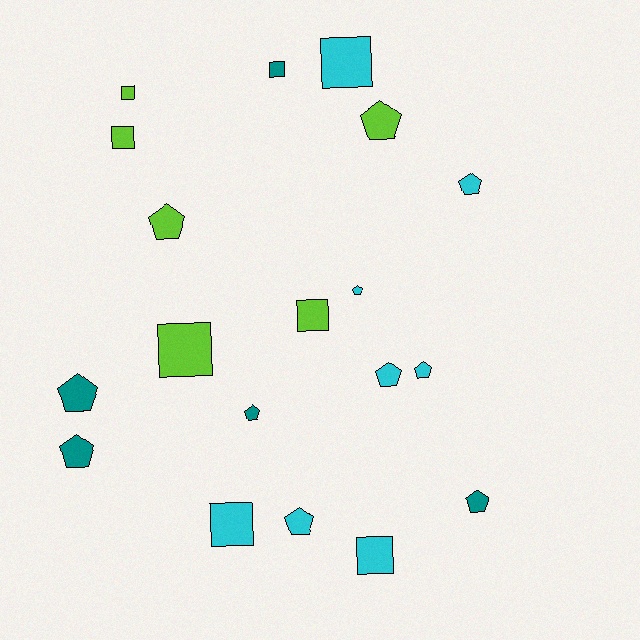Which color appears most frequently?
Cyan, with 8 objects.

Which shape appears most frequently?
Pentagon, with 11 objects.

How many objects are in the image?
There are 19 objects.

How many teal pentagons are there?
There are 4 teal pentagons.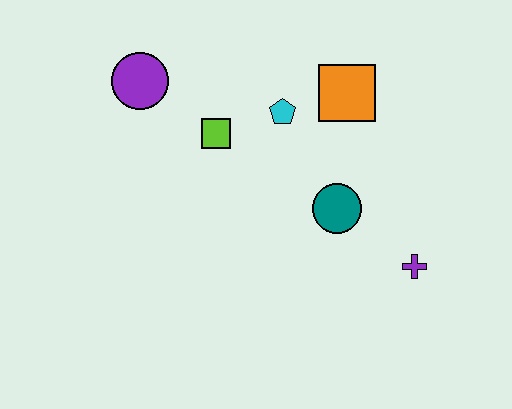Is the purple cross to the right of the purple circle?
Yes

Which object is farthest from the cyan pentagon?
The purple cross is farthest from the cyan pentagon.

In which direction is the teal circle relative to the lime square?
The teal circle is to the right of the lime square.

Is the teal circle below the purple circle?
Yes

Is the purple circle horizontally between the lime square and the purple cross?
No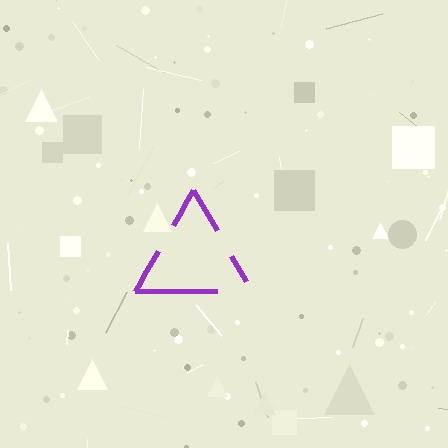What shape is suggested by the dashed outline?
The dashed outline suggests a triangle.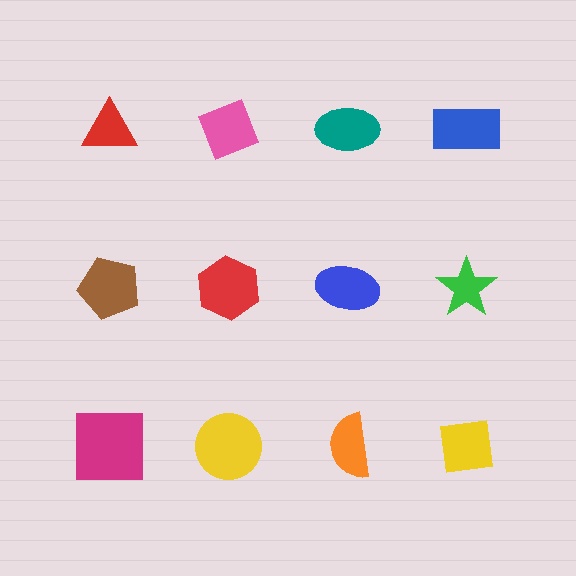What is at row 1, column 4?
A blue rectangle.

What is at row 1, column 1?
A red triangle.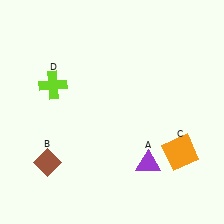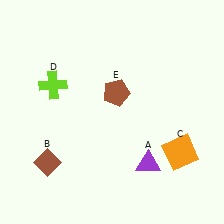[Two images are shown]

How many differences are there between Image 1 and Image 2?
There is 1 difference between the two images.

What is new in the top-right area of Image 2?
A brown pentagon (E) was added in the top-right area of Image 2.